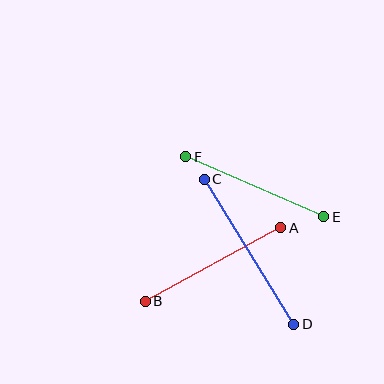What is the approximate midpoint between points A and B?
The midpoint is at approximately (213, 264) pixels.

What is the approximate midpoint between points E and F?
The midpoint is at approximately (255, 187) pixels.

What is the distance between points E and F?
The distance is approximately 151 pixels.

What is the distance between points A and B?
The distance is approximately 154 pixels.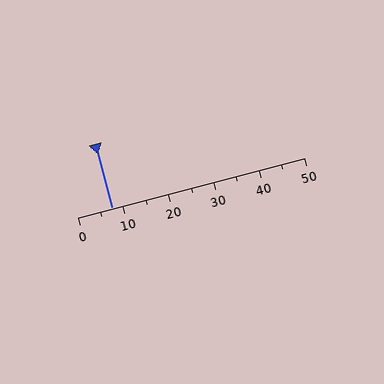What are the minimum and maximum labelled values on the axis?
The axis runs from 0 to 50.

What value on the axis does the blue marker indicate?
The marker indicates approximately 7.5.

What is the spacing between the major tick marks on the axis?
The major ticks are spaced 10 apart.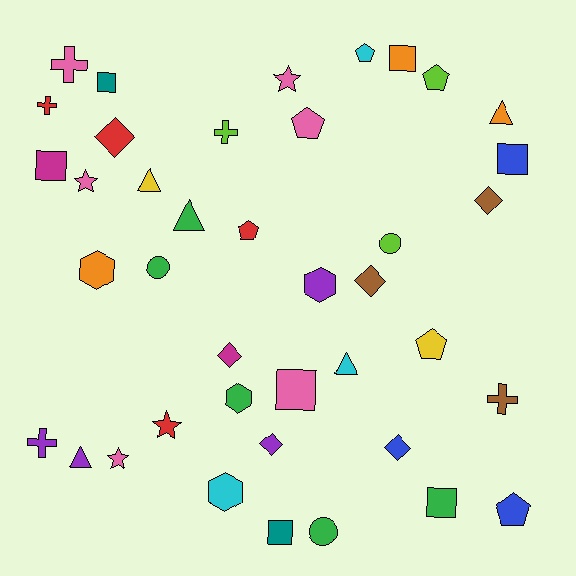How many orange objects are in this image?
There are 3 orange objects.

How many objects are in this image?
There are 40 objects.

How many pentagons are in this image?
There are 6 pentagons.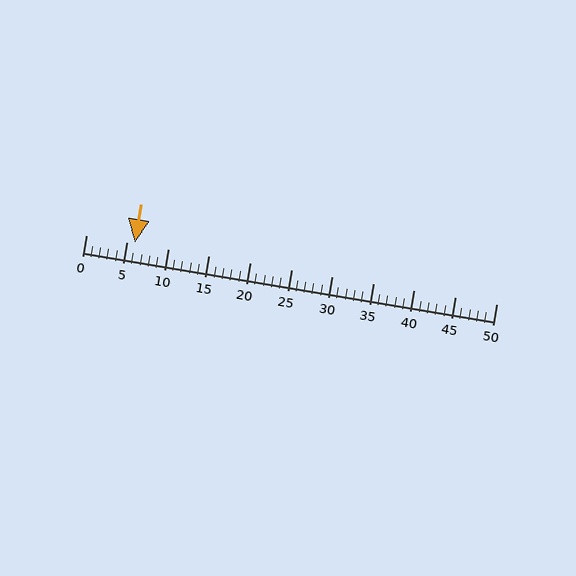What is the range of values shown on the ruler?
The ruler shows values from 0 to 50.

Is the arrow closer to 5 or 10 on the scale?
The arrow is closer to 5.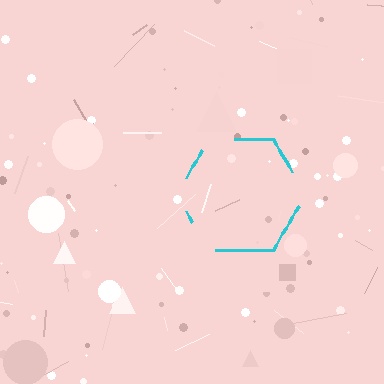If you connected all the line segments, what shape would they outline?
They would outline a hexagon.